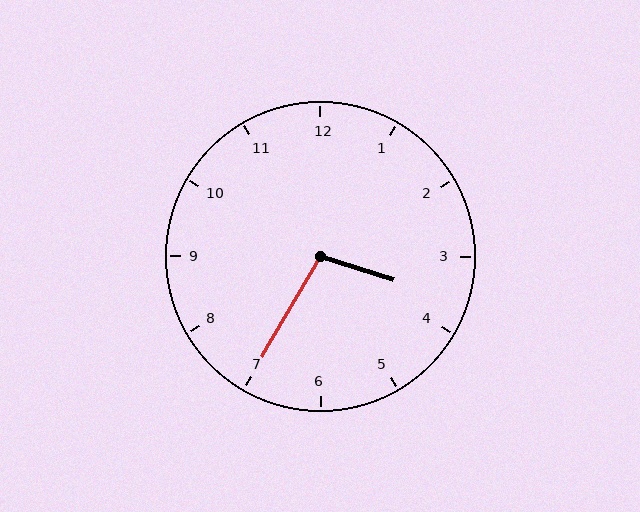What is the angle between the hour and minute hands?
Approximately 102 degrees.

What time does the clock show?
3:35.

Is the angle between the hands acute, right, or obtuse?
It is obtuse.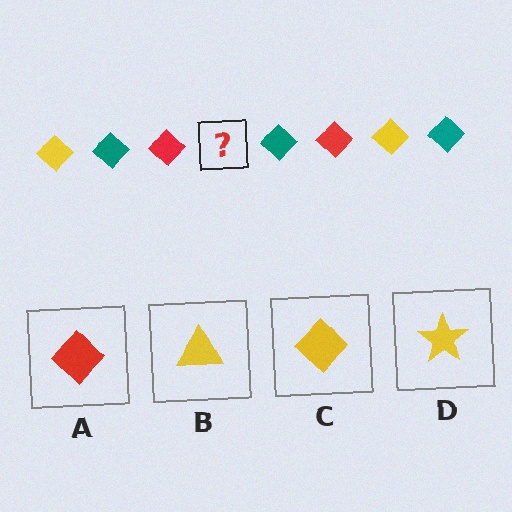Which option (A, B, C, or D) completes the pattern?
C.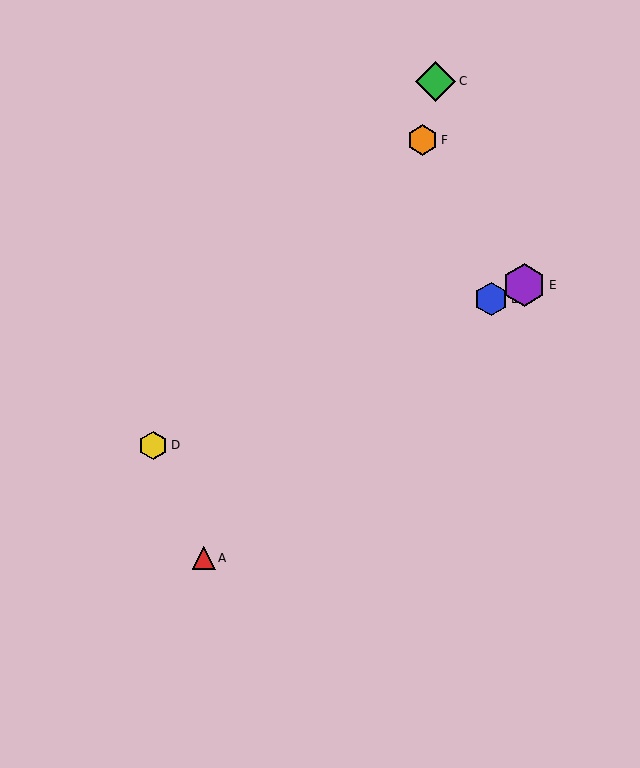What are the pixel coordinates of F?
Object F is at (422, 140).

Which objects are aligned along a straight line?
Objects B, D, E are aligned along a straight line.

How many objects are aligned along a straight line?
3 objects (B, D, E) are aligned along a straight line.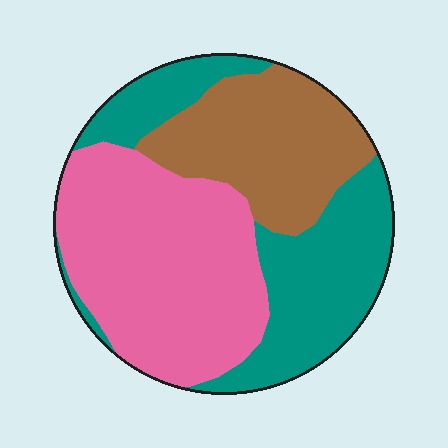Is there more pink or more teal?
Pink.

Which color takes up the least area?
Brown, at roughly 25%.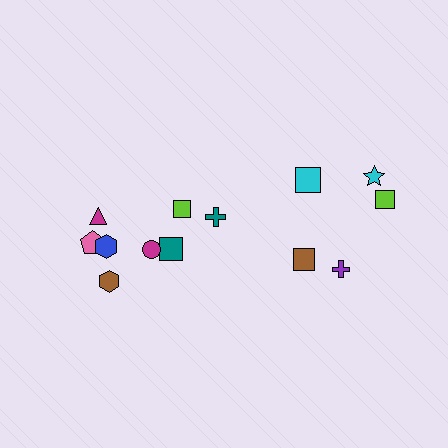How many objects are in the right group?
There are 5 objects.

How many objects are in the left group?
There are 8 objects.